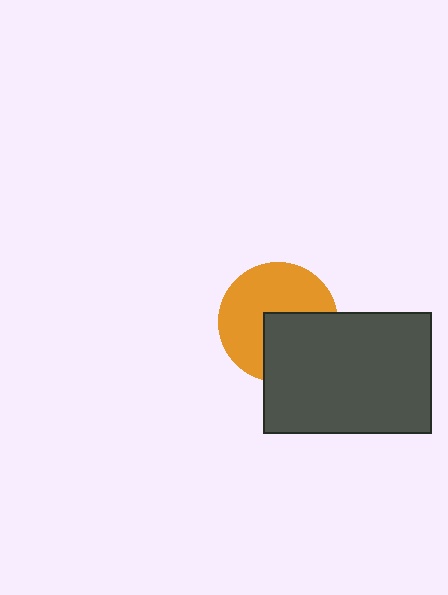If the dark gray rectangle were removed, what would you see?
You would see the complete orange circle.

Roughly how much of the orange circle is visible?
About half of it is visible (roughly 61%).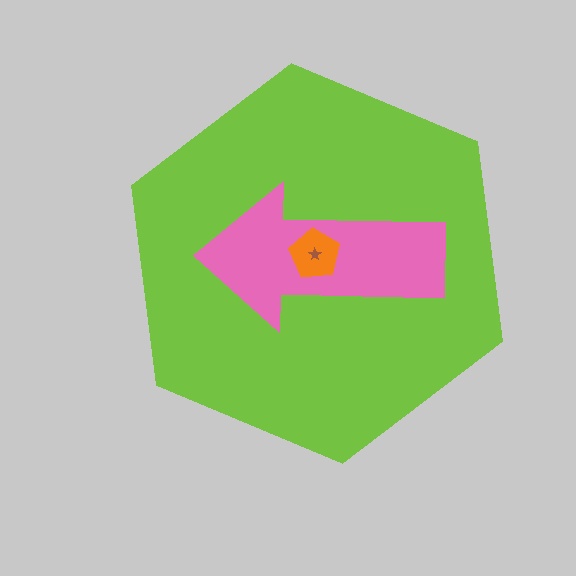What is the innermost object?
The brown star.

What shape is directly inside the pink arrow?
The orange pentagon.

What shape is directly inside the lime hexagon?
The pink arrow.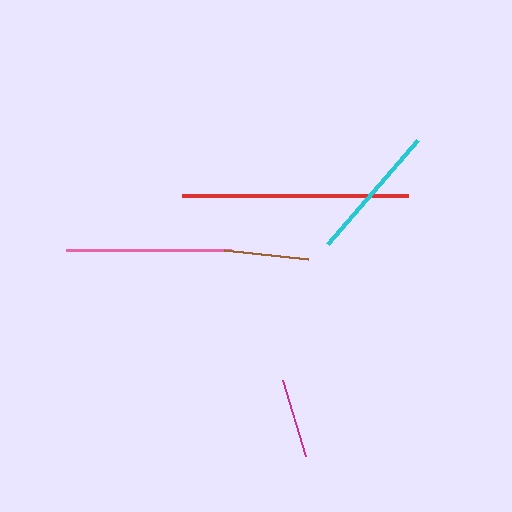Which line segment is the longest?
The red line is the longest at approximately 226 pixels.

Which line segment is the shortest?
The magenta line is the shortest at approximately 80 pixels.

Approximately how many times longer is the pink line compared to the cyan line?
The pink line is approximately 1.2 times the length of the cyan line.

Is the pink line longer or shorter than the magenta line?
The pink line is longer than the magenta line.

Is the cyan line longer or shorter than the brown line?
The cyan line is longer than the brown line.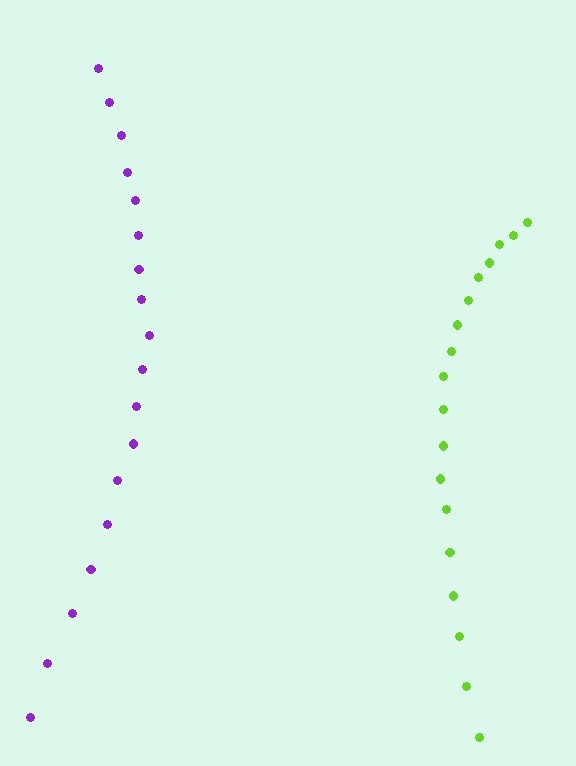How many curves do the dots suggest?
There are 2 distinct paths.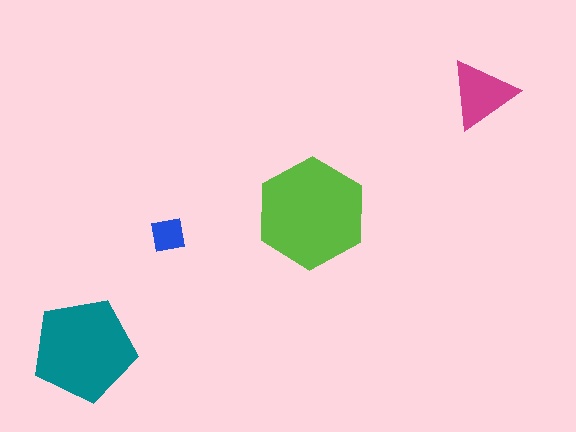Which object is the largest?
The lime hexagon.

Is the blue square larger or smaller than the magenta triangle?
Smaller.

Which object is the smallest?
The blue square.